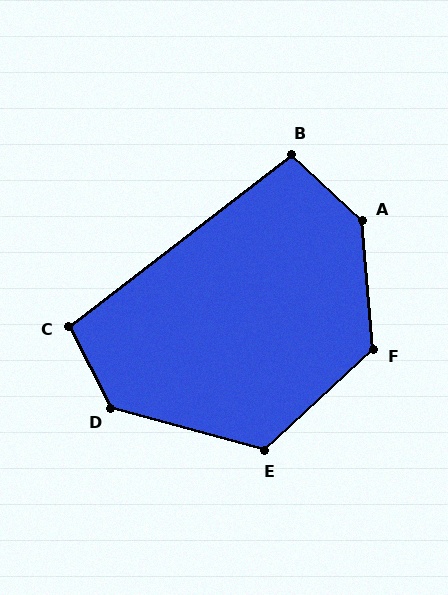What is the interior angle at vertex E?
Approximately 122 degrees (obtuse).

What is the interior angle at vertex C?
Approximately 100 degrees (obtuse).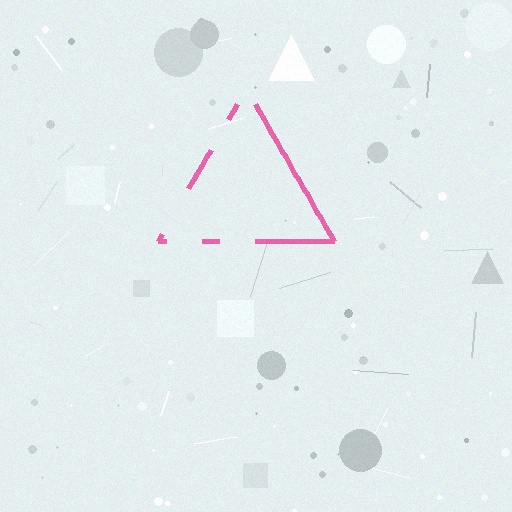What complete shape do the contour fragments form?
The contour fragments form a triangle.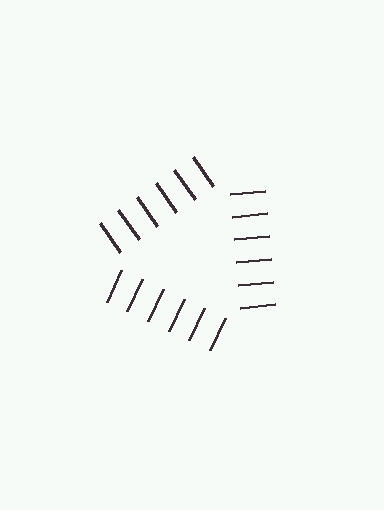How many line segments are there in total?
18 — 6 along each of the 3 edges.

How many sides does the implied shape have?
3 sides — the line-ends trace a triangle.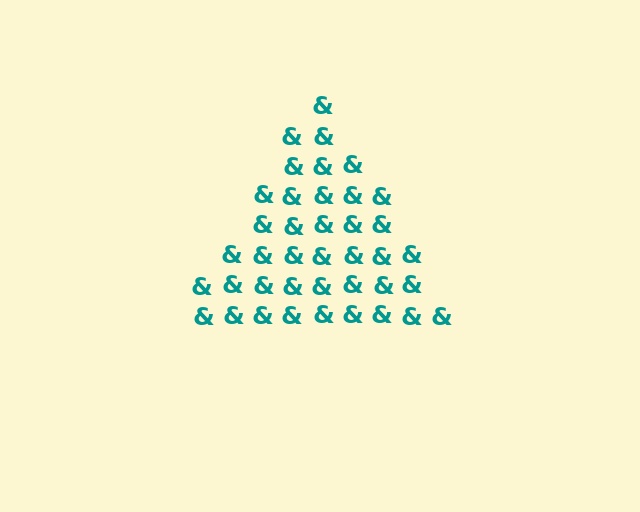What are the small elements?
The small elements are ampersands.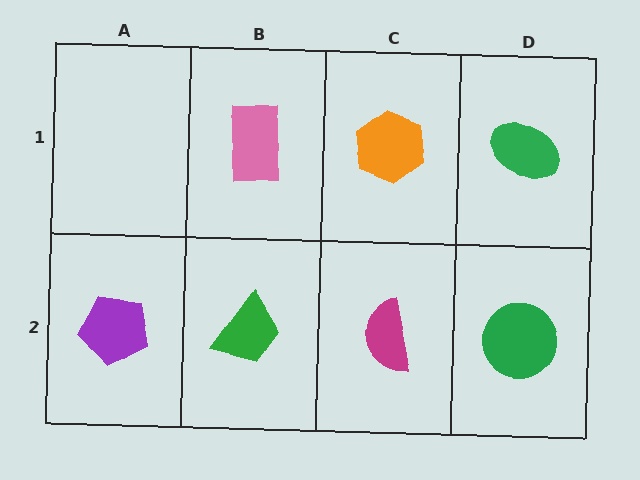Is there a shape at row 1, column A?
No, that cell is empty.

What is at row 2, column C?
A magenta semicircle.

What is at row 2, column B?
A green trapezoid.